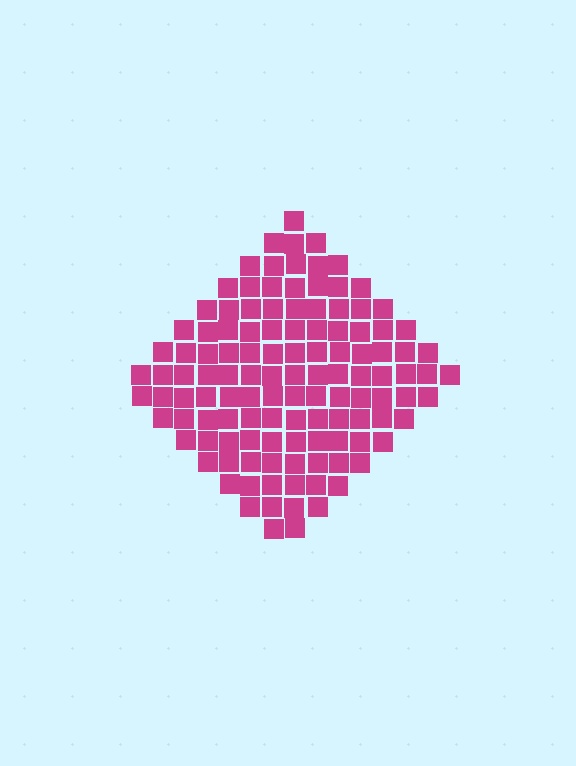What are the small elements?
The small elements are squares.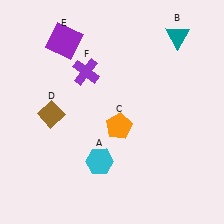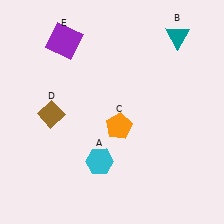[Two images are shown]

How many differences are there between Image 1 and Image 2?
There is 1 difference between the two images.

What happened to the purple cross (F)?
The purple cross (F) was removed in Image 2. It was in the top-left area of Image 1.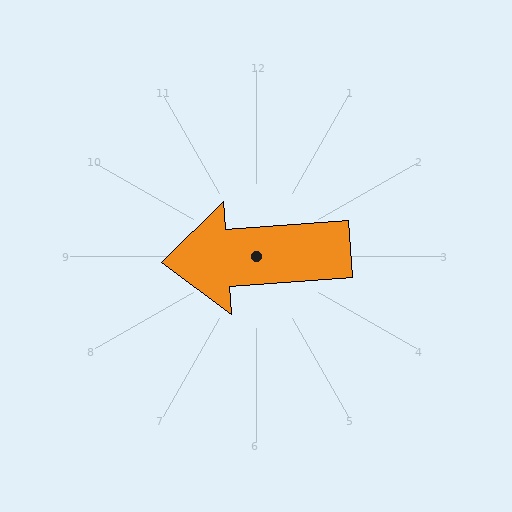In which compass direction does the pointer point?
West.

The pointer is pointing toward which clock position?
Roughly 9 o'clock.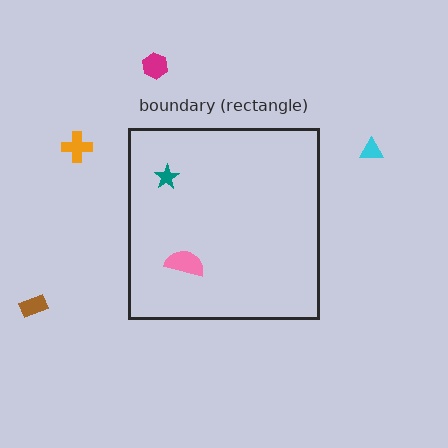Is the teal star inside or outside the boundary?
Inside.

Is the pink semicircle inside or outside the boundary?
Inside.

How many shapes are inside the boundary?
2 inside, 4 outside.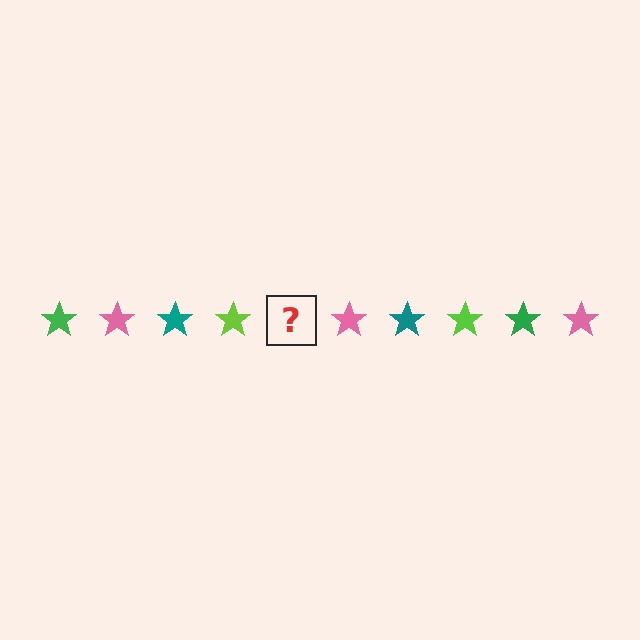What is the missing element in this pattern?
The missing element is a green star.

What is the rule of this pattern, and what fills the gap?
The rule is that the pattern cycles through green, pink, teal, lime stars. The gap should be filled with a green star.